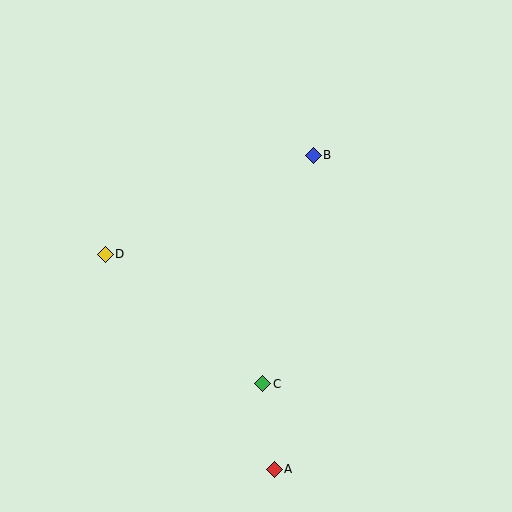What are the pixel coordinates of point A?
Point A is at (274, 469).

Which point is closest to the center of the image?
Point B at (313, 155) is closest to the center.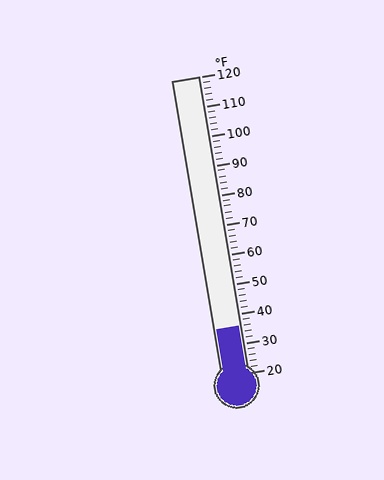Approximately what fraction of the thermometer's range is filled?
The thermometer is filled to approximately 15% of its range.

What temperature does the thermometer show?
The thermometer shows approximately 36°F.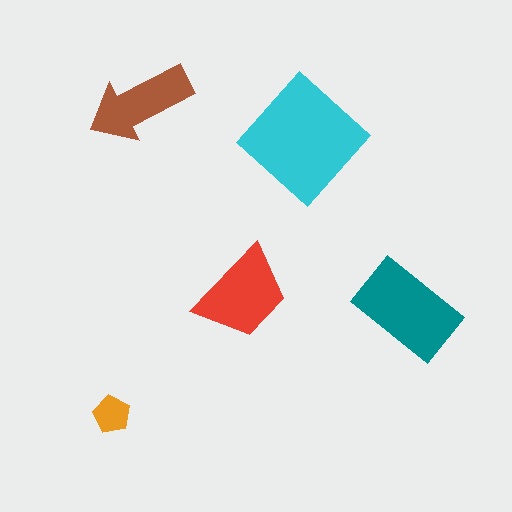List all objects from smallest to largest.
The orange pentagon, the brown arrow, the red trapezoid, the teal rectangle, the cyan diamond.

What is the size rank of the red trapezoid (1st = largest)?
3rd.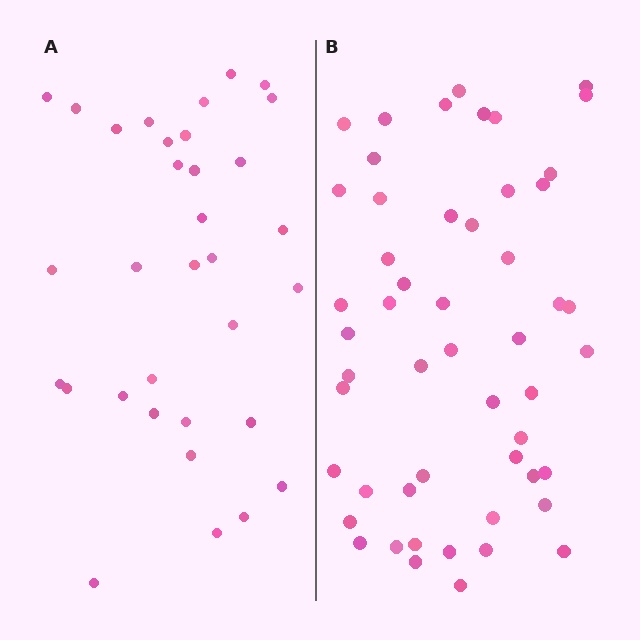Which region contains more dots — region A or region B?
Region B (the right region) has more dots.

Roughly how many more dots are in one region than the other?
Region B has approximately 20 more dots than region A.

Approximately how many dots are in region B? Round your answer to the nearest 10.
About 50 dots. (The exact count is 52, which rounds to 50.)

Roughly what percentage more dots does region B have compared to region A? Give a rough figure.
About 60% more.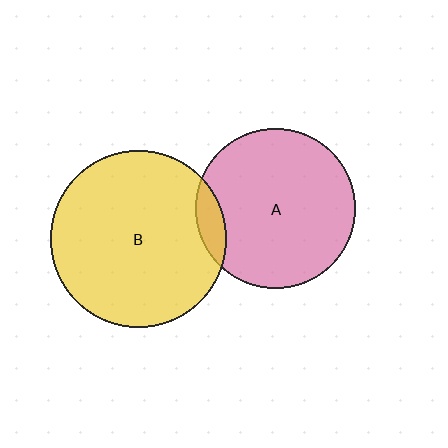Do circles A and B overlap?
Yes.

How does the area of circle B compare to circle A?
Approximately 1.2 times.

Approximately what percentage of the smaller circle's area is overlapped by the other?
Approximately 10%.